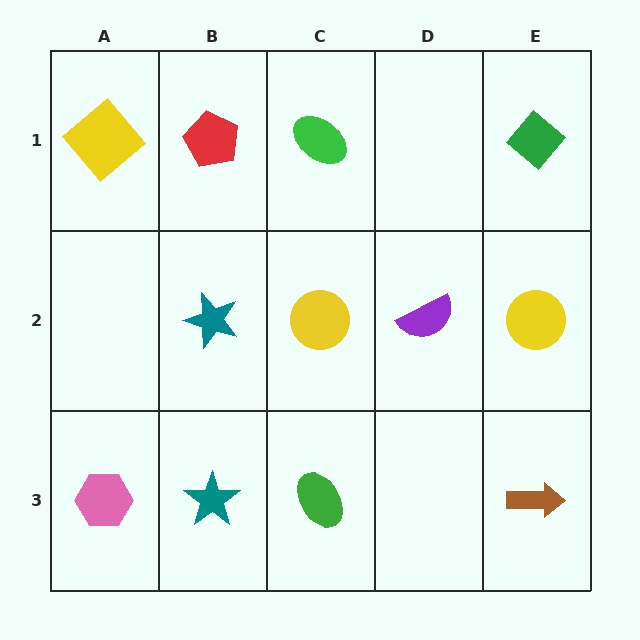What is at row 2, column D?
A purple semicircle.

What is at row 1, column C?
A green ellipse.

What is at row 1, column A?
A yellow diamond.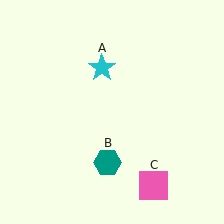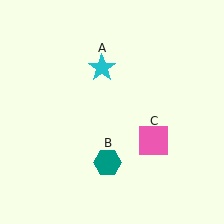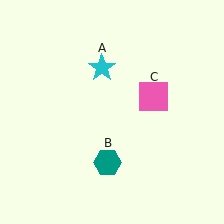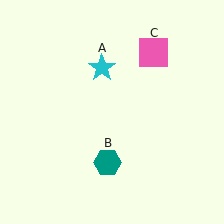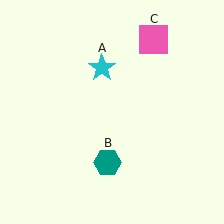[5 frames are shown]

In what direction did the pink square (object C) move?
The pink square (object C) moved up.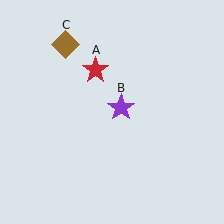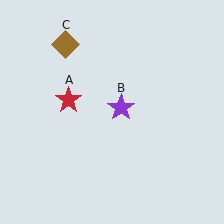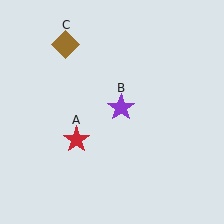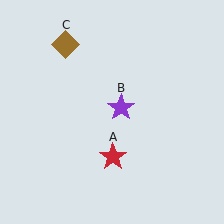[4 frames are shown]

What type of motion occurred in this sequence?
The red star (object A) rotated counterclockwise around the center of the scene.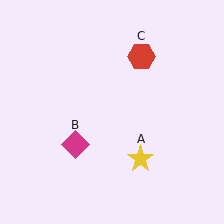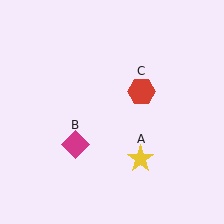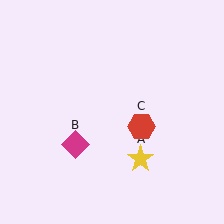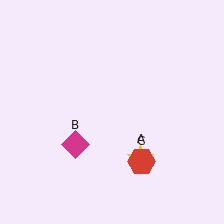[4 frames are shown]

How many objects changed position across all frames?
1 object changed position: red hexagon (object C).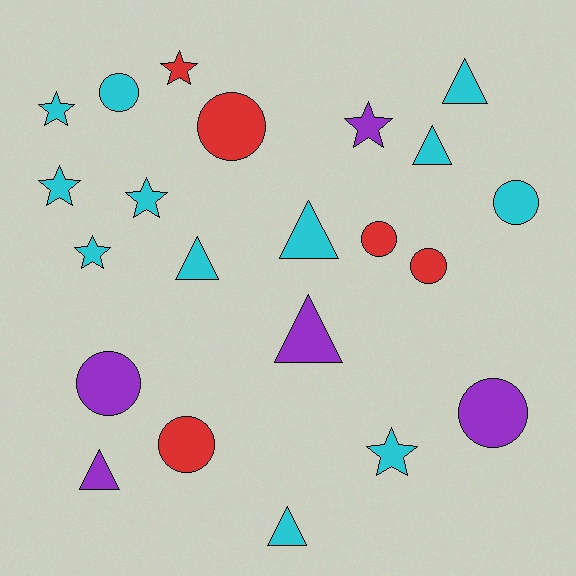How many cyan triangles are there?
There are 5 cyan triangles.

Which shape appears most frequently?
Circle, with 8 objects.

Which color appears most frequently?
Cyan, with 12 objects.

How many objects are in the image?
There are 22 objects.